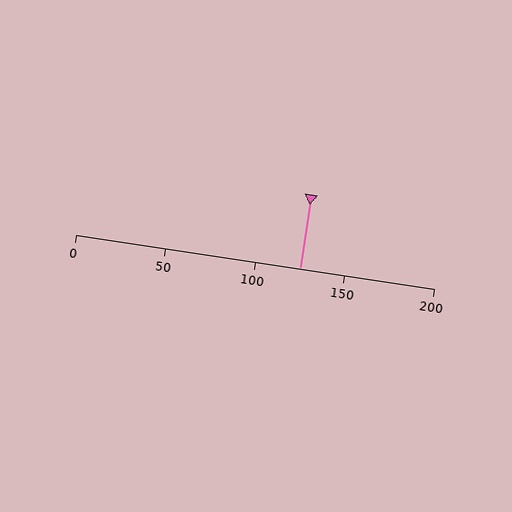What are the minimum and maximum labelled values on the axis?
The axis runs from 0 to 200.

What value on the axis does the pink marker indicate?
The marker indicates approximately 125.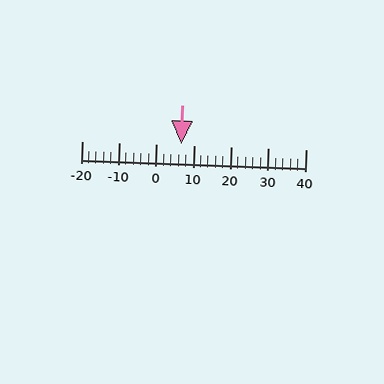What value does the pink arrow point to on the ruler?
The pink arrow points to approximately 7.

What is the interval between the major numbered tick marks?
The major tick marks are spaced 10 units apart.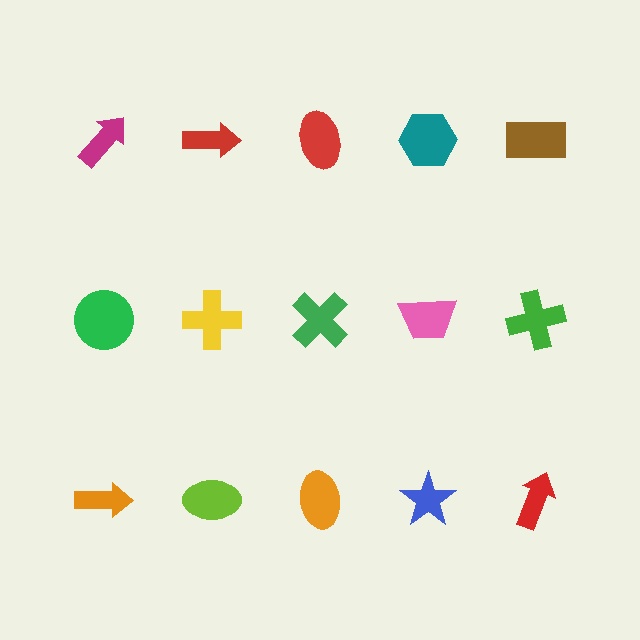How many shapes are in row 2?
5 shapes.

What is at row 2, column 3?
A green cross.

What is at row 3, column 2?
A lime ellipse.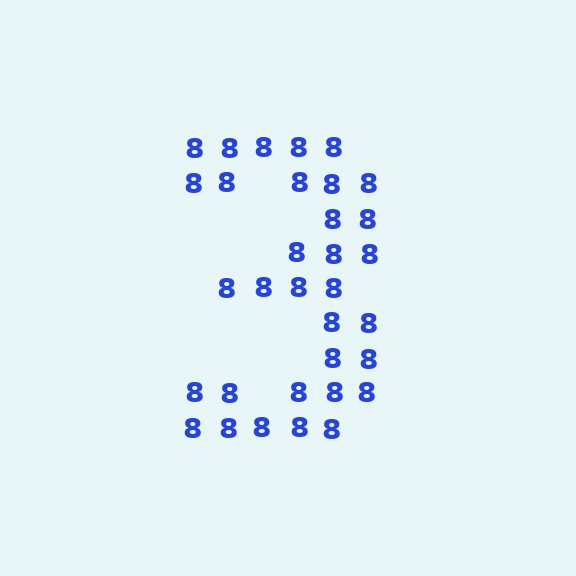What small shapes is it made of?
It is made of small digit 8's.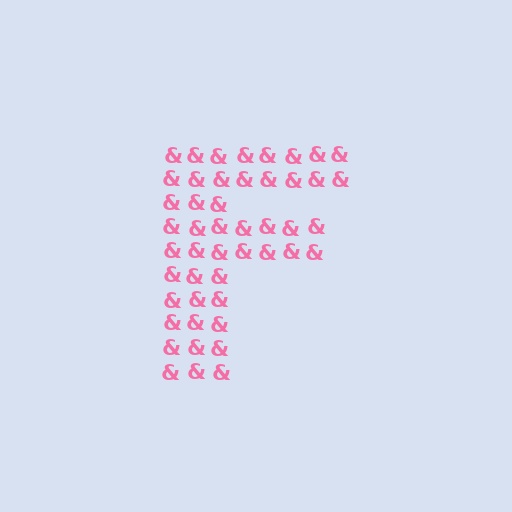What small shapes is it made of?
It is made of small ampersands.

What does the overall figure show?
The overall figure shows the letter F.